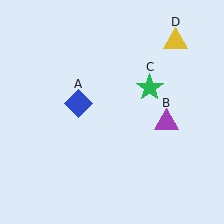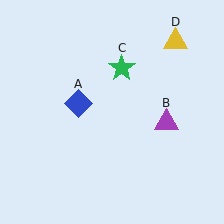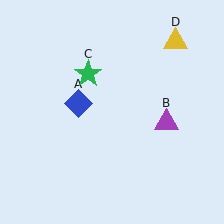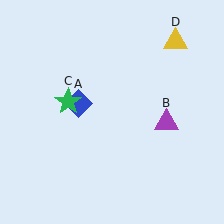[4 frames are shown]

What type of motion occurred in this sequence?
The green star (object C) rotated counterclockwise around the center of the scene.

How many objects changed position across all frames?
1 object changed position: green star (object C).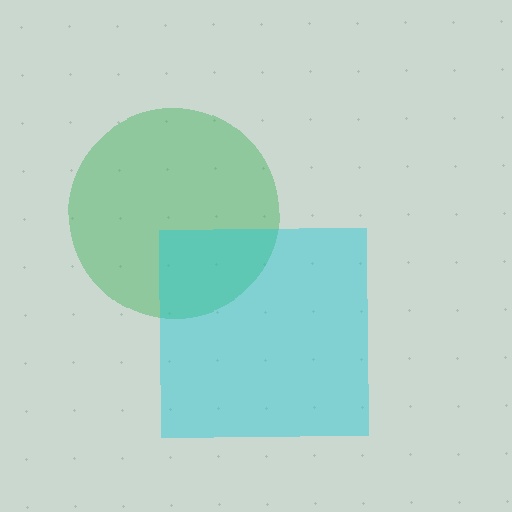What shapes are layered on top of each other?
The layered shapes are: a green circle, a cyan square.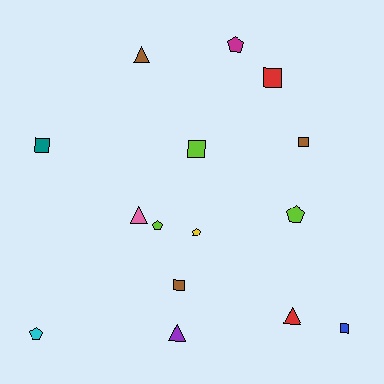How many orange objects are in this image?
There are no orange objects.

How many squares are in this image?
There are 6 squares.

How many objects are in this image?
There are 15 objects.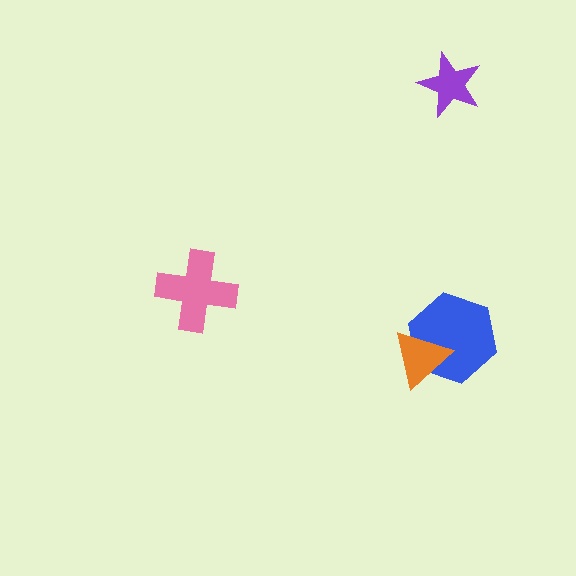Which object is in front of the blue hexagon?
The orange triangle is in front of the blue hexagon.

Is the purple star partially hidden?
No, no other shape covers it.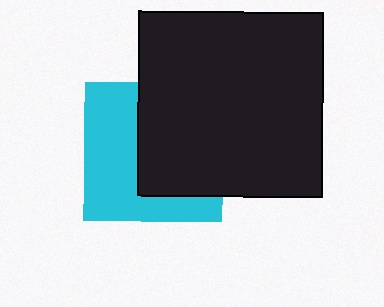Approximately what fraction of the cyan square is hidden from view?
Roughly 51% of the cyan square is hidden behind the black square.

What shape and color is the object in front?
The object in front is a black square.